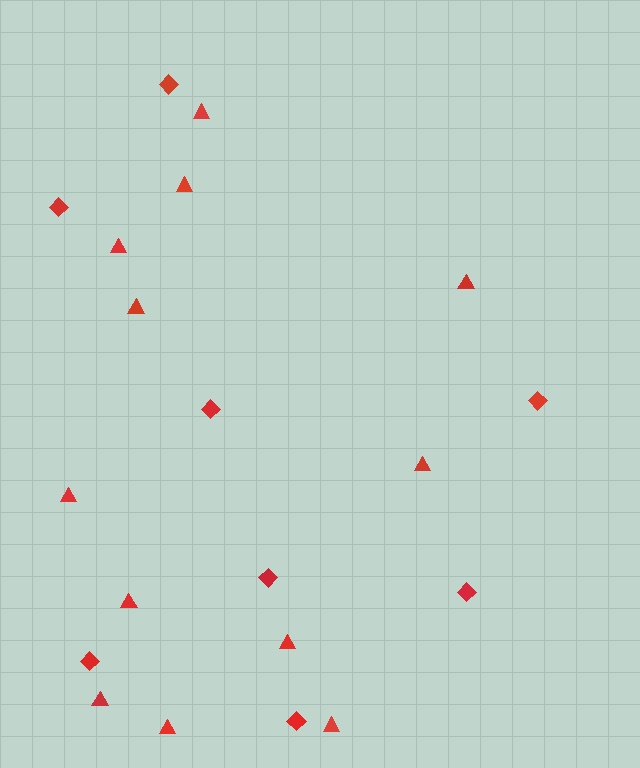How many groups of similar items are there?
There are 2 groups: one group of triangles (12) and one group of diamonds (8).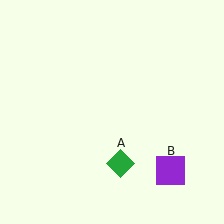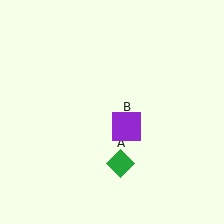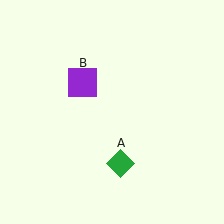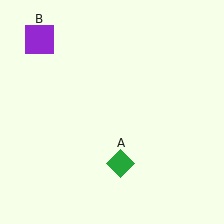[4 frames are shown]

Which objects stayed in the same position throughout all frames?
Green diamond (object A) remained stationary.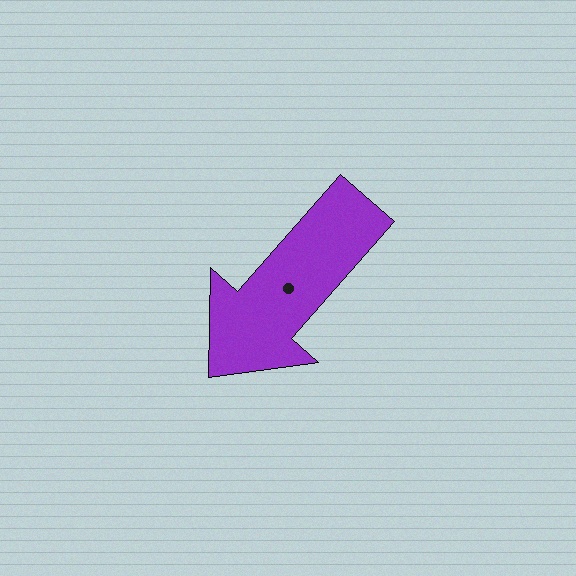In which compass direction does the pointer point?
Southwest.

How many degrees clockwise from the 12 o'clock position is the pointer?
Approximately 222 degrees.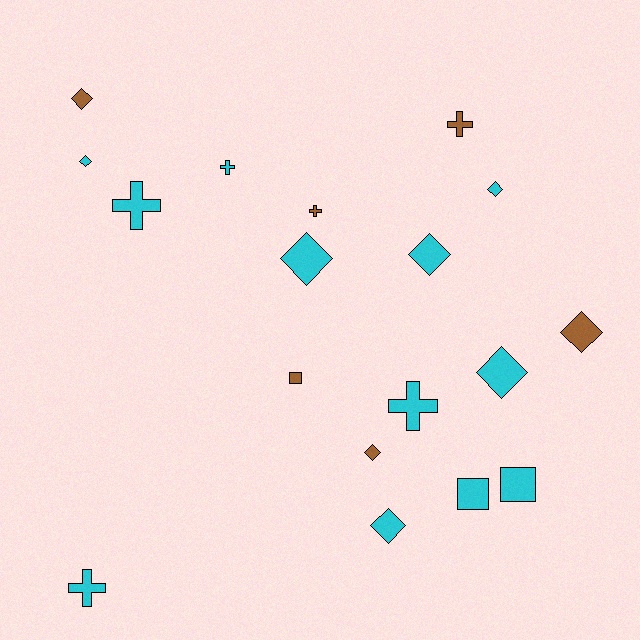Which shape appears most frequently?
Diamond, with 9 objects.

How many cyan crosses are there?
There are 4 cyan crosses.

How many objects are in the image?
There are 18 objects.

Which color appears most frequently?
Cyan, with 12 objects.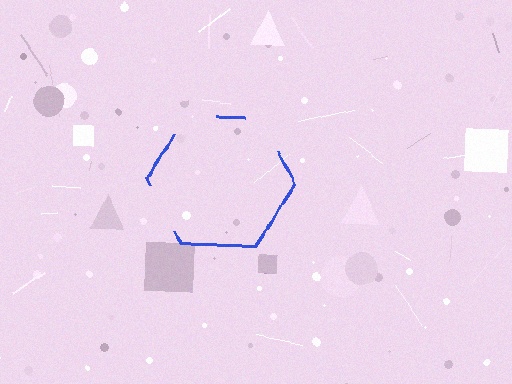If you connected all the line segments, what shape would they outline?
They would outline a hexagon.